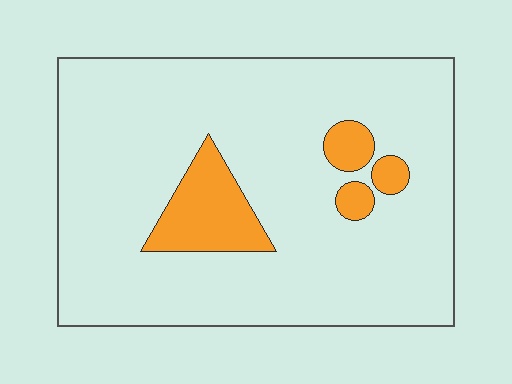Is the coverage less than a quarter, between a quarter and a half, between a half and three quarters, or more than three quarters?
Less than a quarter.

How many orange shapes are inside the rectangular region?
4.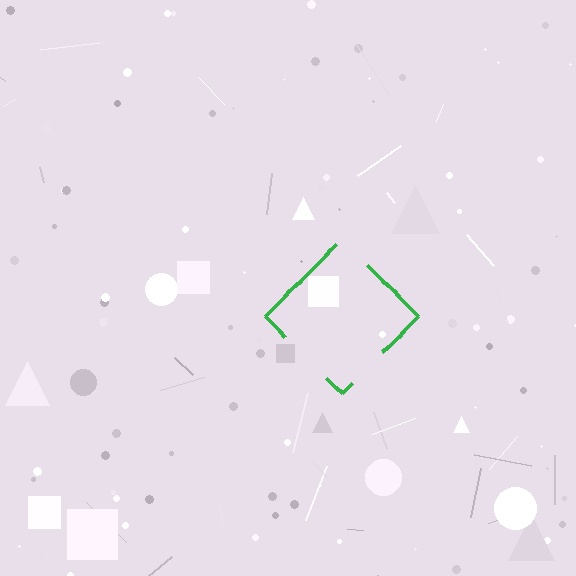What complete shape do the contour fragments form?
The contour fragments form a diamond.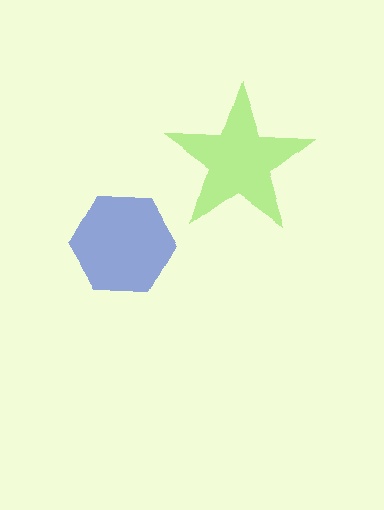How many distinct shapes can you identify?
There are 2 distinct shapes: a lime star, a blue hexagon.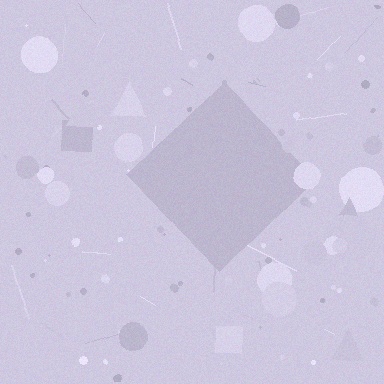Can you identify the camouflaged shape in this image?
The camouflaged shape is a diamond.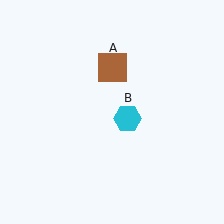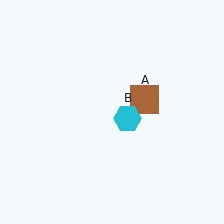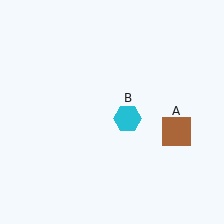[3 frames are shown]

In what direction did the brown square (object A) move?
The brown square (object A) moved down and to the right.